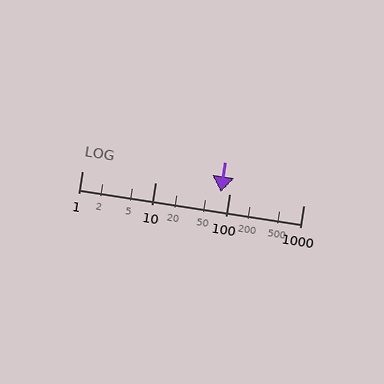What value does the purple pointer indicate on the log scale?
The pointer indicates approximately 75.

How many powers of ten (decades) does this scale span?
The scale spans 3 decades, from 1 to 1000.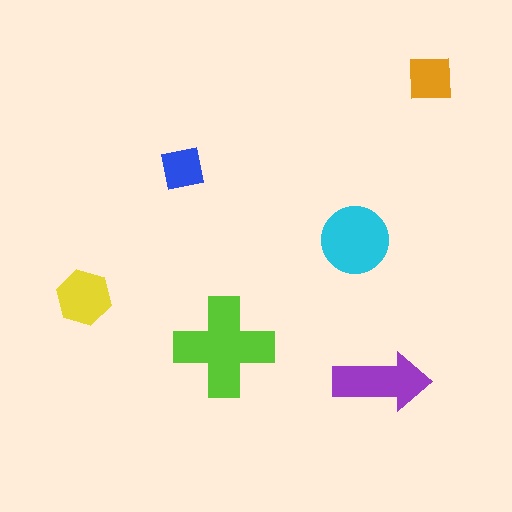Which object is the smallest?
The blue square.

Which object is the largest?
The lime cross.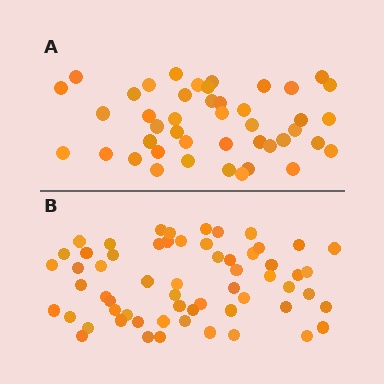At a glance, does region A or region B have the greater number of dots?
Region B (the bottom region) has more dots.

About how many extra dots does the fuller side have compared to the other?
Region B has approximately 15 more dots than region A.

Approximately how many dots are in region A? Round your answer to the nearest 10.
About 40 dots. (The exact count is 44, which rounds to 40.)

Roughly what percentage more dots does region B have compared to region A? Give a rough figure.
About 35% more.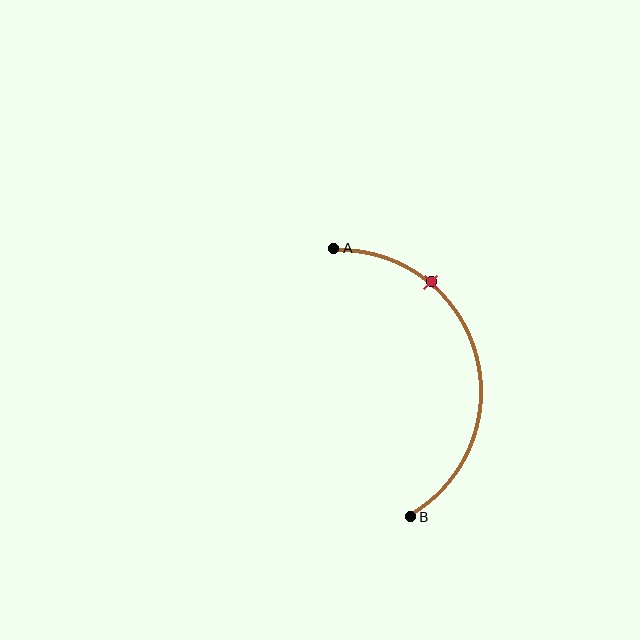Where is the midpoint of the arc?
The arc midpoint is the point on the curve farthest from the straight line joining A and B. It sits to the right of that line.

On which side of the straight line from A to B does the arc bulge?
The arc bulges to the right of the straight line connecting A and B.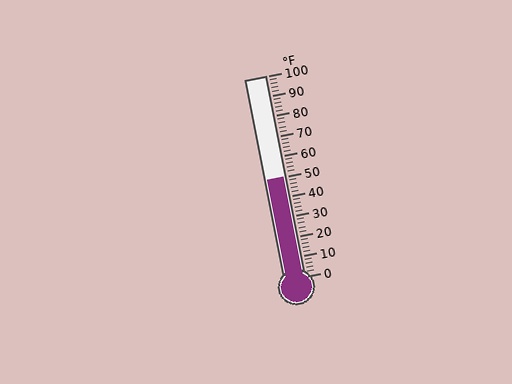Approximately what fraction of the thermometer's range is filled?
The thermometer is filled to approximately 50% of its range.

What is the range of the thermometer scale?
The thermometer scale ranges from 0°F to 100°F.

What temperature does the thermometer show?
The thermometer shows approximately 50°F.